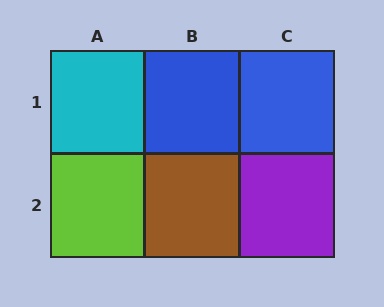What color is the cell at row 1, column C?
Blue.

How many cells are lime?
1 cell is lime.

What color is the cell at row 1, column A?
Cyan.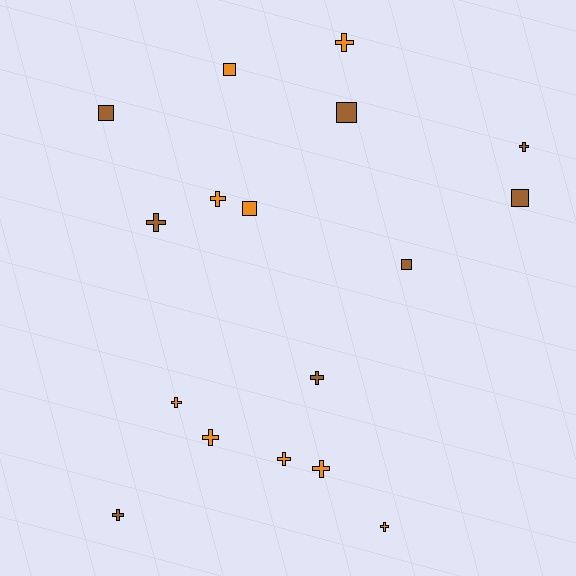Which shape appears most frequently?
Cross, with 11 objects.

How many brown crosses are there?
There are 4 brown crosses.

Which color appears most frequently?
Orange, with 9 objects.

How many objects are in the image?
There are 17 objects.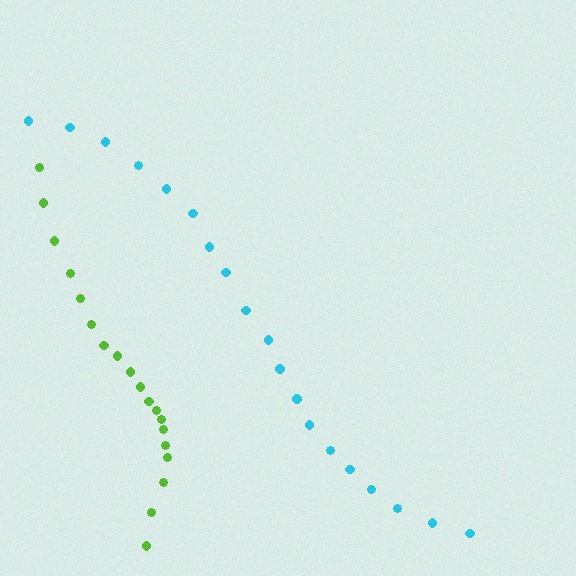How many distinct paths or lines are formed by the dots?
There are 2 distinct paths.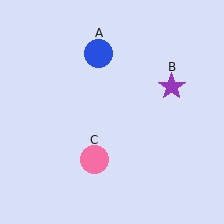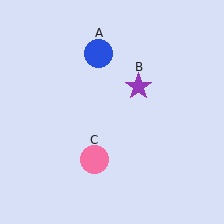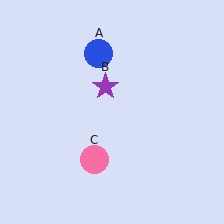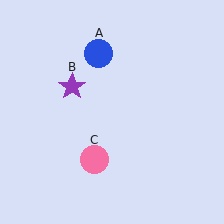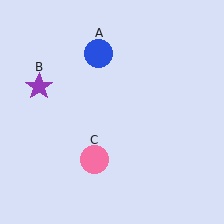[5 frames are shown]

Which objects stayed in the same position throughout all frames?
Blue circle (object A) and pink circle (object C) remained stationary.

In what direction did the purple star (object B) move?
The purple star (object B) moved left.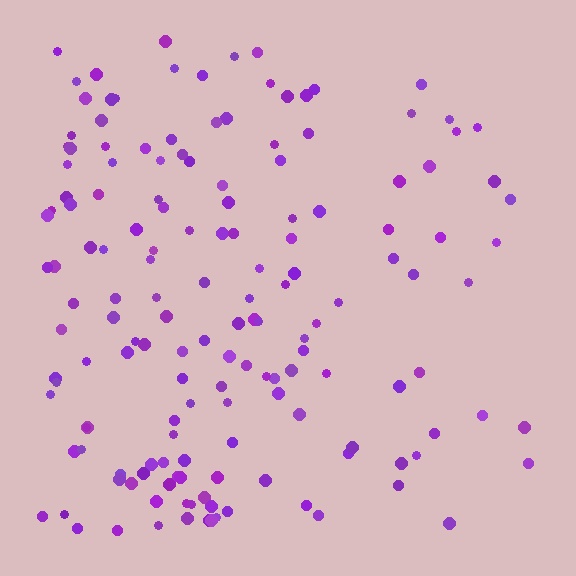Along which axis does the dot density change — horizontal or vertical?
Horizontal.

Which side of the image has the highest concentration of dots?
The left.